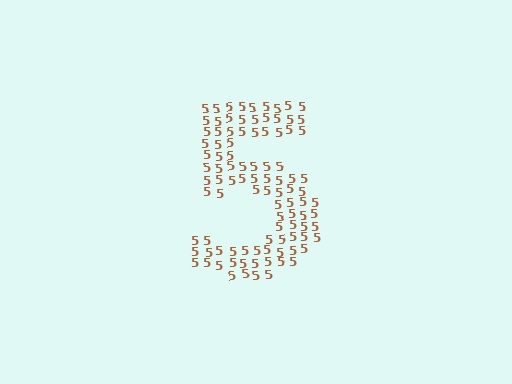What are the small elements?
The small elements are digit 5's.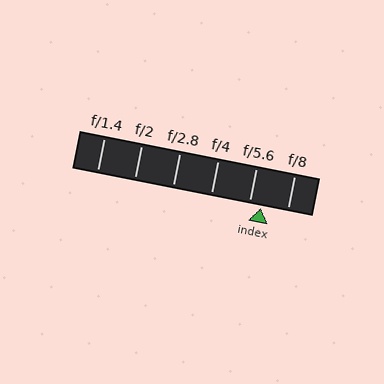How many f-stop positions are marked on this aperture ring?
There are 6 f-stop positions marked.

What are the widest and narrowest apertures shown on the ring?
The widest aperture shown is f/1.4 and the narrowest is f/8.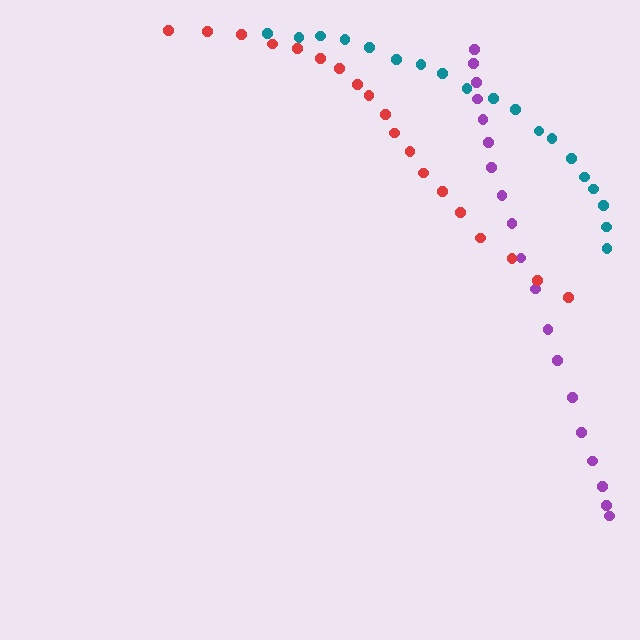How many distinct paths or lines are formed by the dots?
There are 3 distinct paths.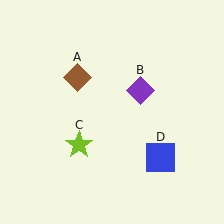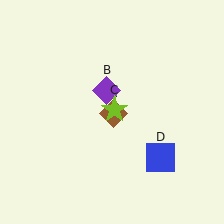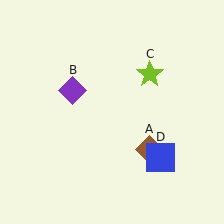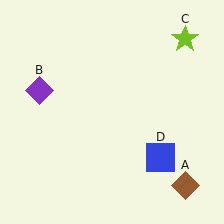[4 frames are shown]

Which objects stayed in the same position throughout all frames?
Blue square (object D) remained stationary.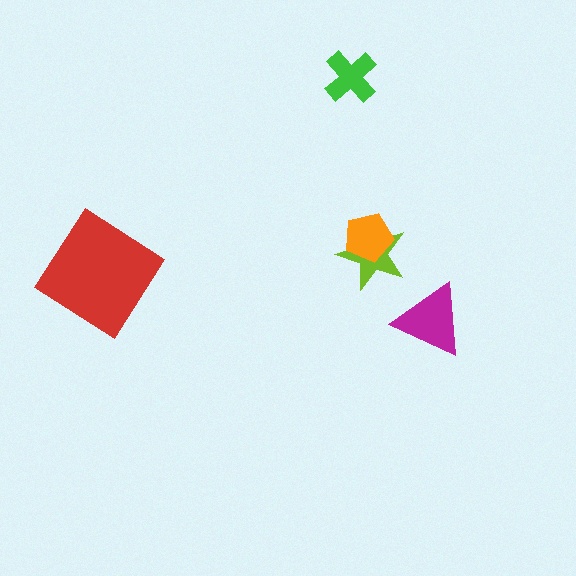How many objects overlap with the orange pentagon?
1 object overlaps with the orange pentagon.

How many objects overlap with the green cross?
0 objects overlap with the green cross.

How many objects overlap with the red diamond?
0 objects overlap with the red diamond.